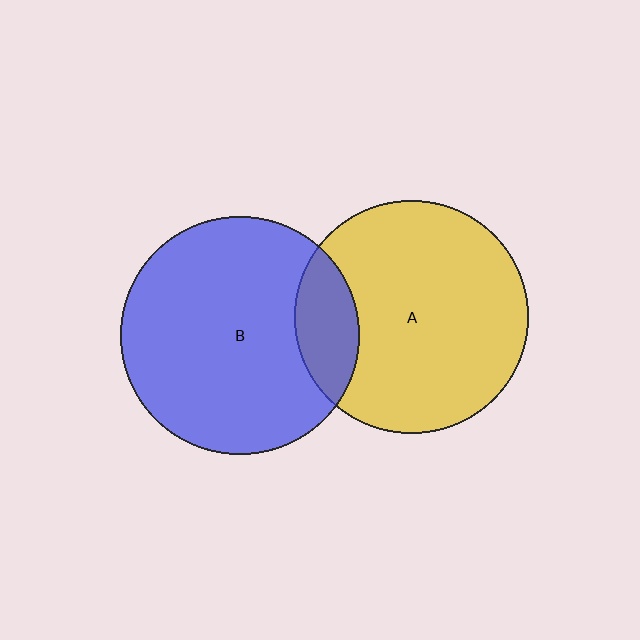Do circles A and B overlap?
Yes.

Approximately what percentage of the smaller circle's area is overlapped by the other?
Approximately 15%.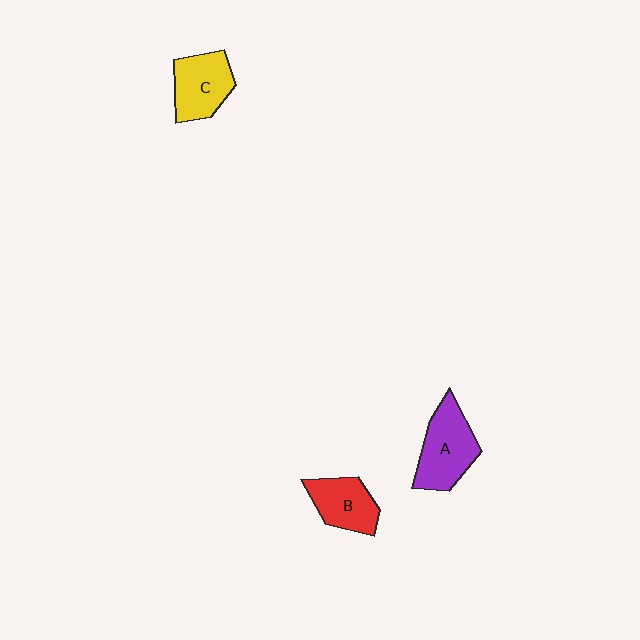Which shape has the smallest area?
Shape B (red).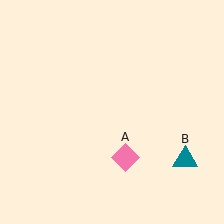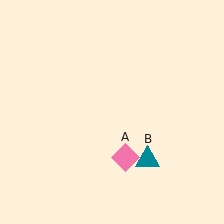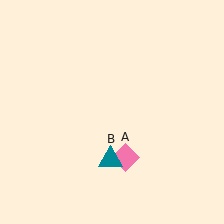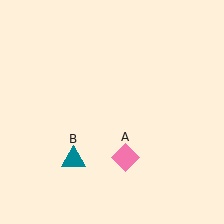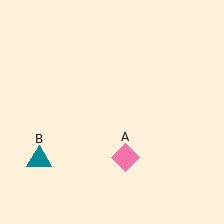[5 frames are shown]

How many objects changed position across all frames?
1 object changed position: teal triangle (object B).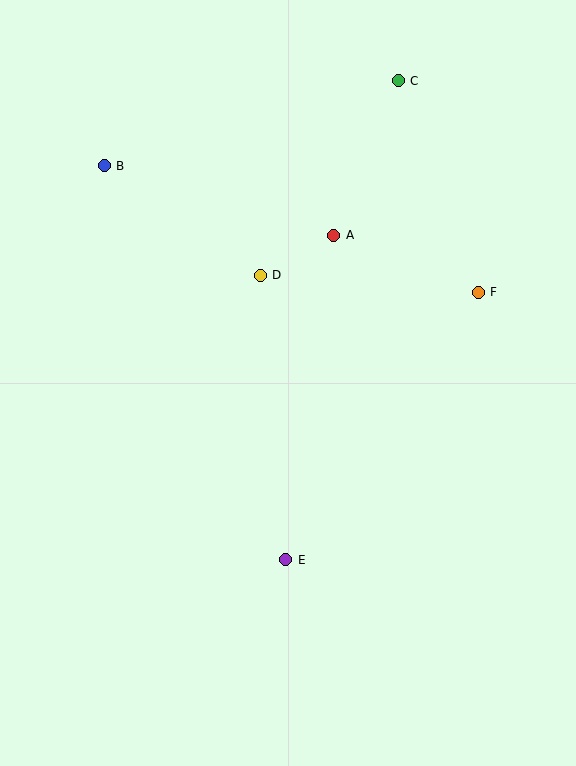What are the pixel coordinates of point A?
Point A is at (334, 235).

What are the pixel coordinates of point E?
Point E is at (286, 560).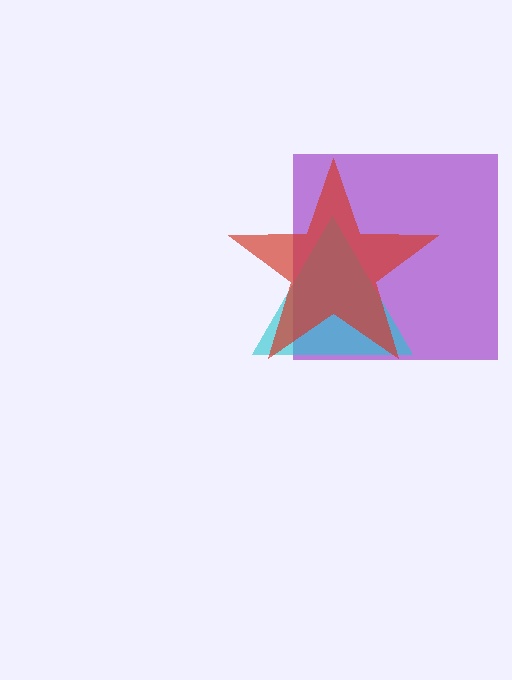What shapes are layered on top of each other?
The layered shapes are: a purple square, a cyan triangle, a red star.